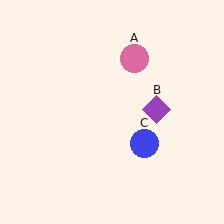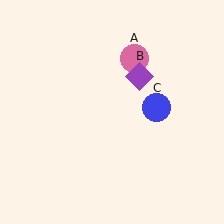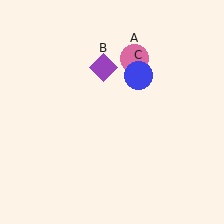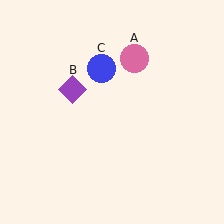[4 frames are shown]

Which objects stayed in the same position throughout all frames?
Pink circle (object A) remained stationary.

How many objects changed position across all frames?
2 objects changed position: purple diamond (object B), blue circle (object C).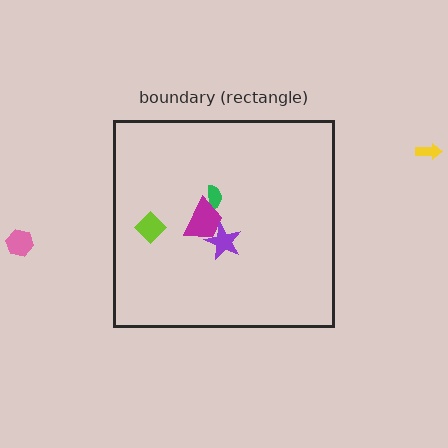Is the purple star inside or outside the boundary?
Inside.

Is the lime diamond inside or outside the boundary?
Inside.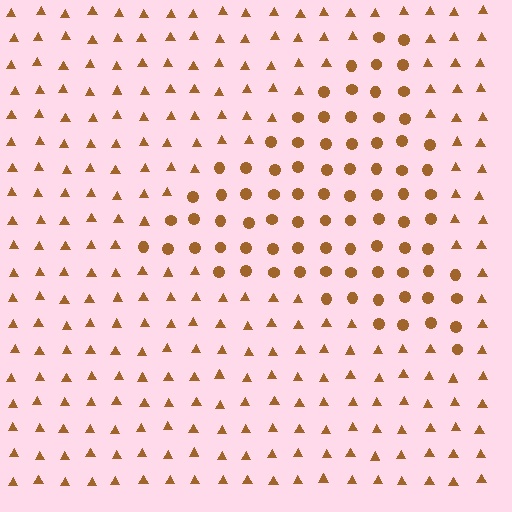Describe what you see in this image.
The image is filled with small brown elements arranged in a uniform grid. A triangle-shaped region contains circles, while the surrounding area contains triangles. The boundary is defined purely by the change in element shape.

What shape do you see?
I see a triangle.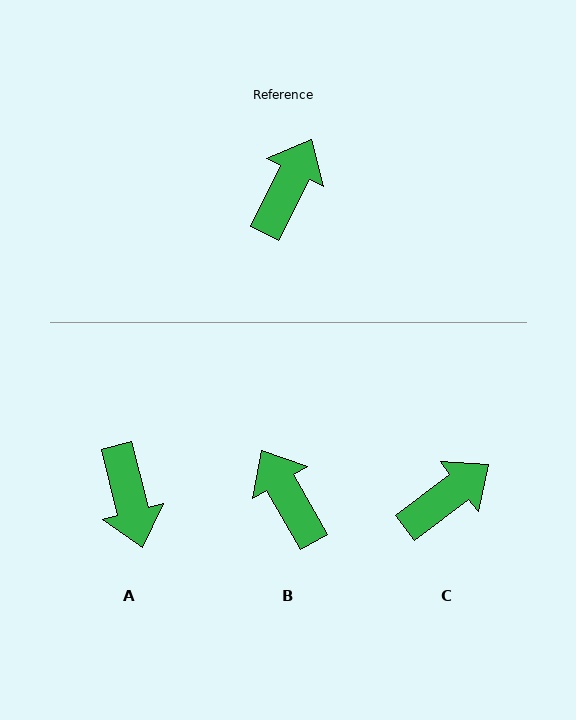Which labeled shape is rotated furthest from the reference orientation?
A, about 140 degrees away.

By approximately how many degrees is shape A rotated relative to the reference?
Approximately 140 degrees clockwise.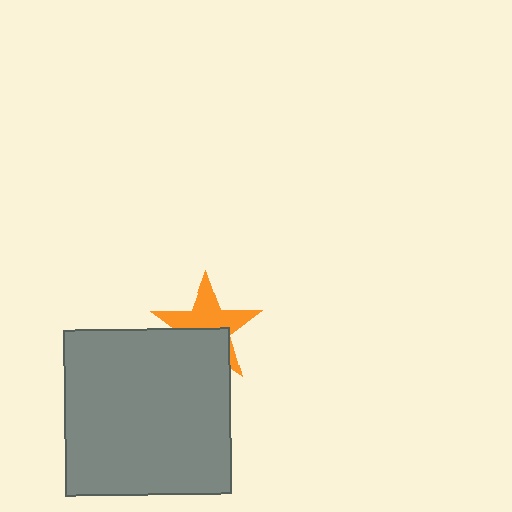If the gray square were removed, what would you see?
You would see the complete orange star.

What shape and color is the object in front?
The object in front is a gray square.